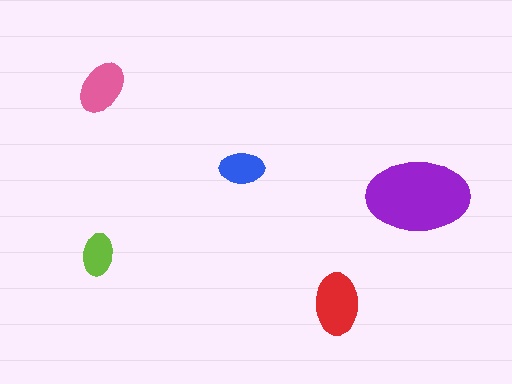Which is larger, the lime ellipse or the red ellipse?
The red one.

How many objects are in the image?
There are 5 objects in the image.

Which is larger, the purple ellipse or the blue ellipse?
The purple one.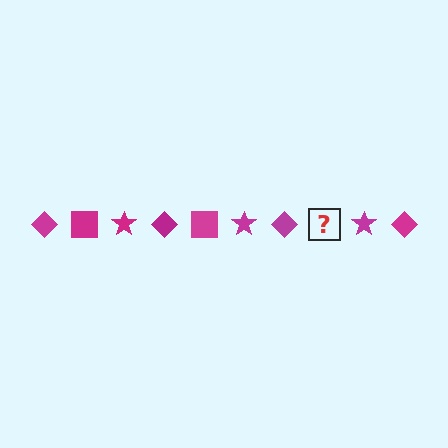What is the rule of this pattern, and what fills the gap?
The rule is that the pattern cycles through diamond, square, star shapes in magenta. The gap should be filled with a magenta square.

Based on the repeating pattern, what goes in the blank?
The blank should be a magenta square.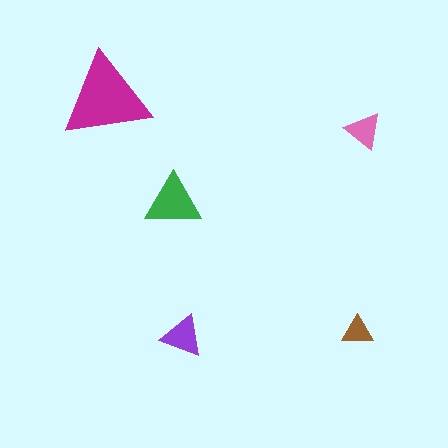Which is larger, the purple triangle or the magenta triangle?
The magenta one.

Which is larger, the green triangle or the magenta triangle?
The magenta one.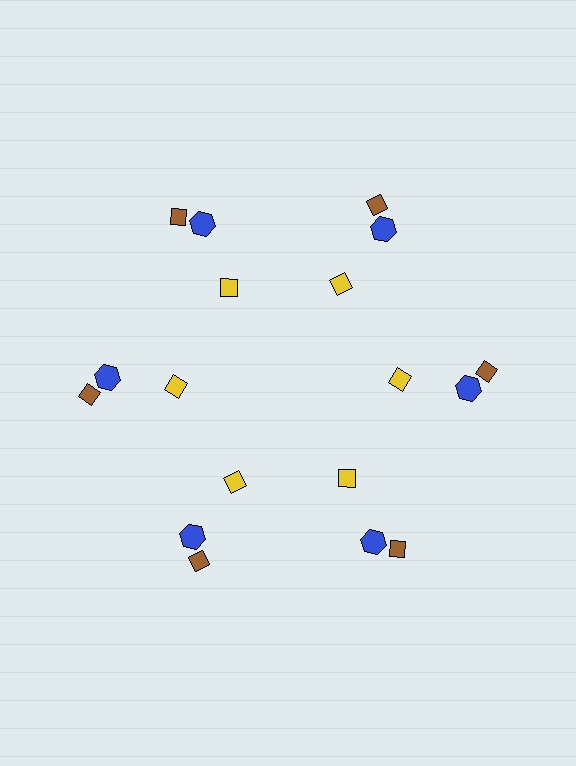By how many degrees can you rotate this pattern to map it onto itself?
The pattern maps onto itself every 60 degrees of rotation.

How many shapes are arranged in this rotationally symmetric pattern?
There are 18 shapes, arranged in 6 groups of 3.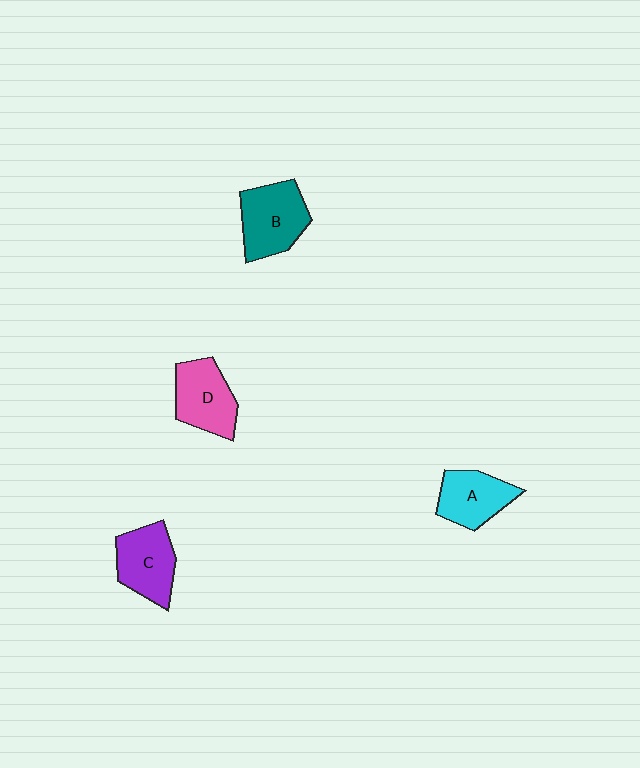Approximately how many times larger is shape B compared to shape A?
Approximately 1.2 times.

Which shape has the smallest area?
Shape A (cyan).